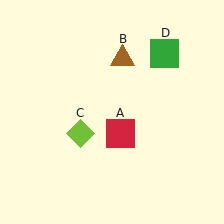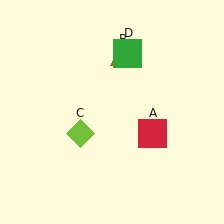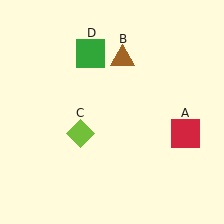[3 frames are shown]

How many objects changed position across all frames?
2 objects changed position: red square (object A), green square (object D).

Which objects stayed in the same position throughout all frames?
Brown triangle (object B) and lime diamond (object C) remained stationary.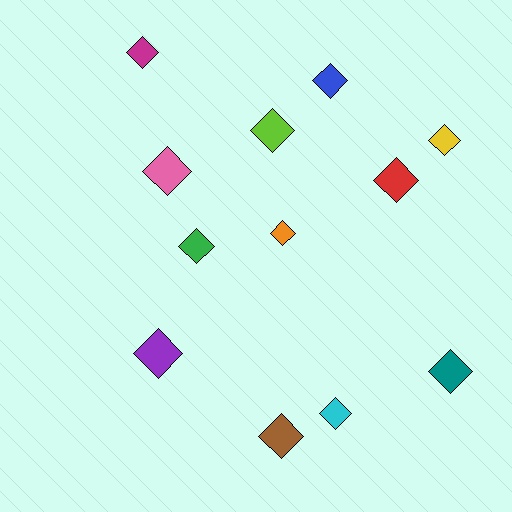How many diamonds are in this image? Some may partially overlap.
There are 12 diamonds.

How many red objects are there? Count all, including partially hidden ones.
There is 1 red object.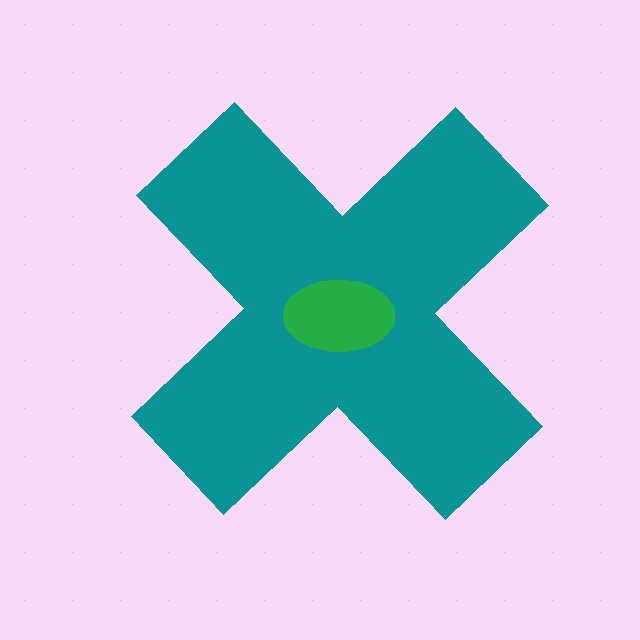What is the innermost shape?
The green ellipse.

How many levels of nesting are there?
2.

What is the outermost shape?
The teal cross.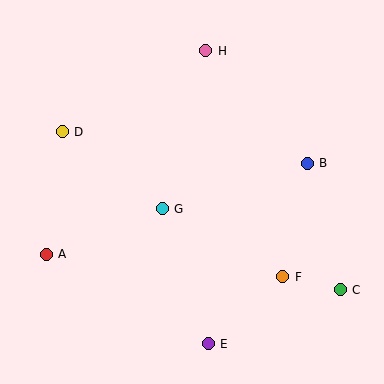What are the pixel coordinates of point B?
Point B is at (307, 163).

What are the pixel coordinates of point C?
Point C is at (340, 290).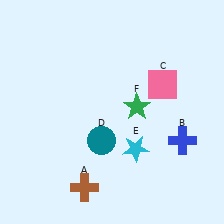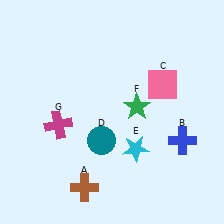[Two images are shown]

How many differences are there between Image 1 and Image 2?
There is 1 difference between the two images.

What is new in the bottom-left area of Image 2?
A magenta cross (G) was added in the bottom-left area of Image 2.